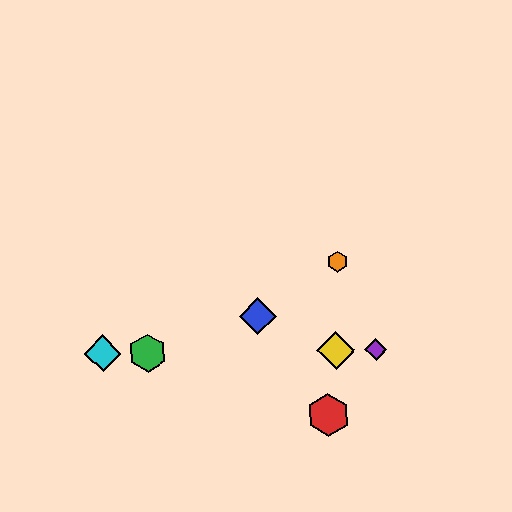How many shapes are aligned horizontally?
4 shapes (the green hexagon, the yellow diamond, the purple diamond, the cyan diamond) are aligned horizontally.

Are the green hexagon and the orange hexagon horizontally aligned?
No, the green hexagon is at y≈353 and the orange hexagon is at y≈261.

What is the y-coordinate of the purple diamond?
The purple diamond is at y≈349.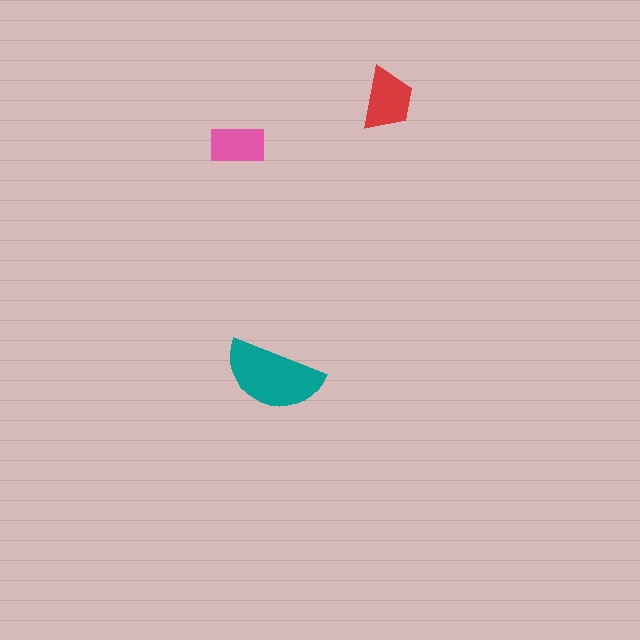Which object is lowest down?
The teal semicircle is bottommost.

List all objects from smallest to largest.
The pink rectangle, the red trapezoid, the teal semicircle.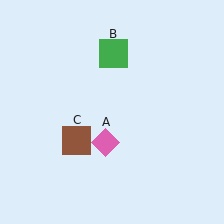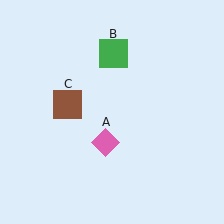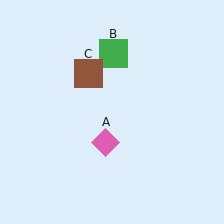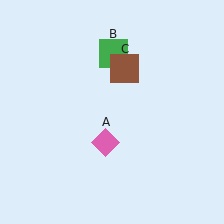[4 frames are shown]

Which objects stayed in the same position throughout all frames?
Pink diamond (object A) and green square (object B) remained stationary.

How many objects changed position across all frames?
1 object changed position: brown square (object C).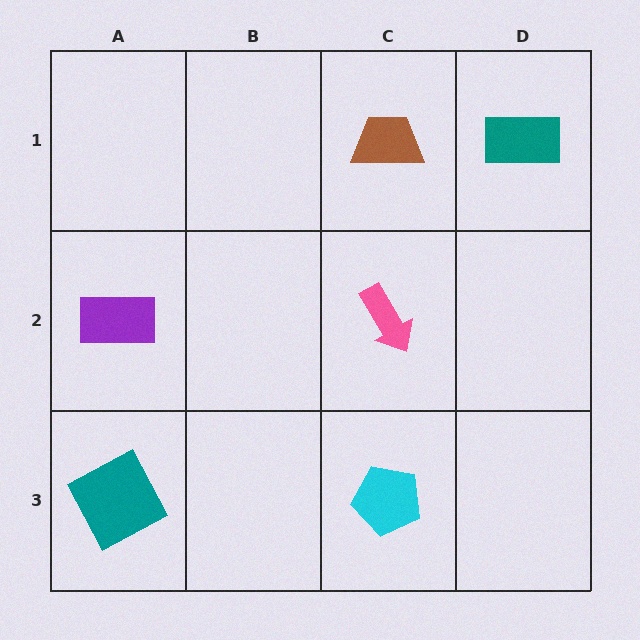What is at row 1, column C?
A brown trapezoid.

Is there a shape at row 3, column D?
No, that cell is empty.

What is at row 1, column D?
A teal rectangle.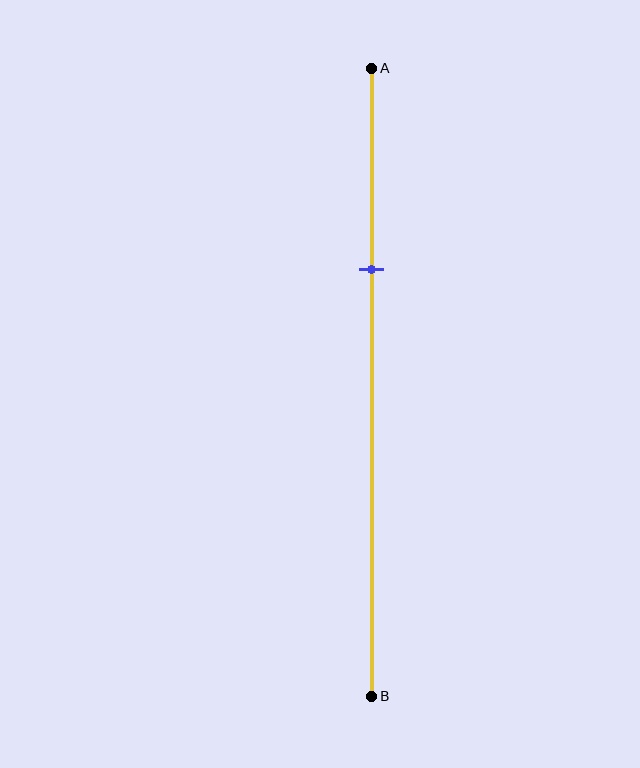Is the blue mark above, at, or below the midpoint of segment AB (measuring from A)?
The blue mark is above the midpoint of segment AB.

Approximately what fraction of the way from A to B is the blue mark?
The blue mark is approximately 30% of the way from A to B.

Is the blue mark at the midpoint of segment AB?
No, the mark is at about 30% from A, not at the 50% midpoint.